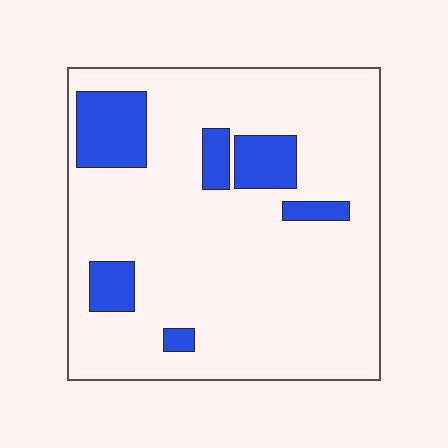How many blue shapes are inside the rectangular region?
6.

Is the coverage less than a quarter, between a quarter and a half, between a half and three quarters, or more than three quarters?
Less than a quarter.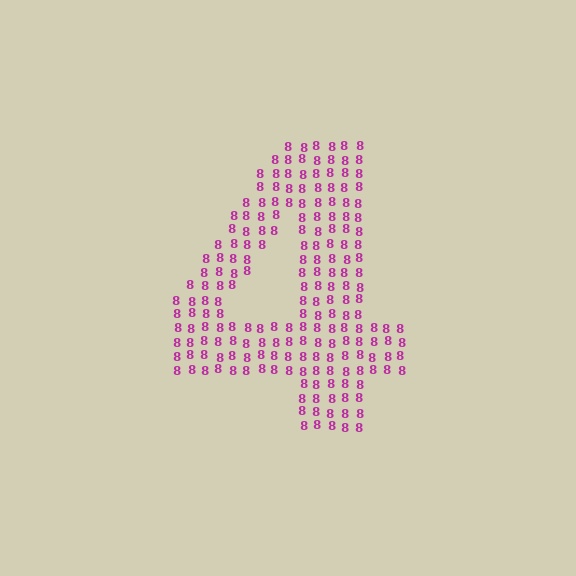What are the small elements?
The small elements are digit 8's.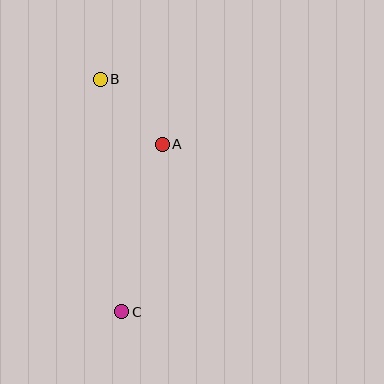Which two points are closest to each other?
Points A and B are closest to each other.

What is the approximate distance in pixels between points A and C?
The distance between A and C is approximately 172 pixels.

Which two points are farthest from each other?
Points B and C are farthest from each other.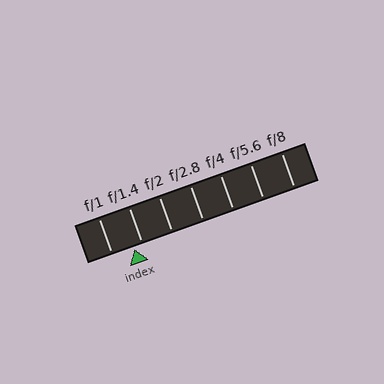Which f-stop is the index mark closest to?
The index mark is closest to f/1.4.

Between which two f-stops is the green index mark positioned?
The index mark is between f/1 and f/1.4.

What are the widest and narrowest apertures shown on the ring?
The widest aperture shown is f/1 and the narrowest is f/8.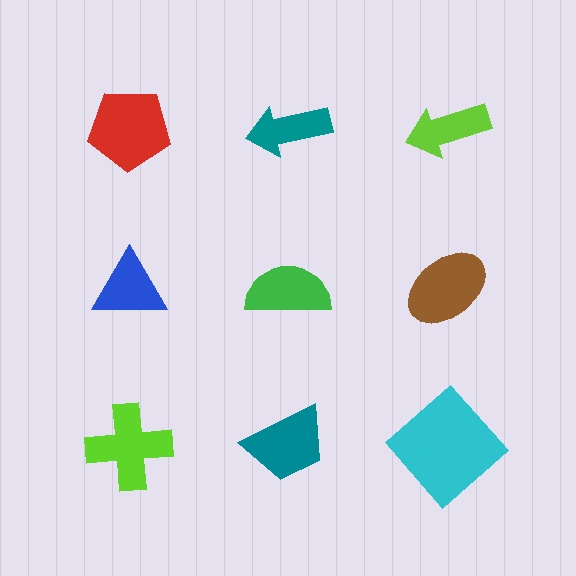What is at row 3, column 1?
A lime cross.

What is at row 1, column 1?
A red pentagon.